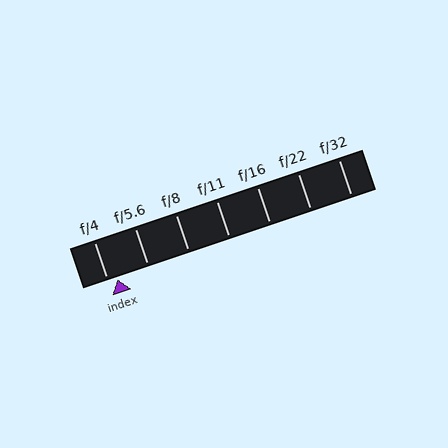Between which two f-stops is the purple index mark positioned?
The index mark is between f/4 and f/5.6.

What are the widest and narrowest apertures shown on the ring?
The widest aperture shown is f/4 and the narrowest is f/32.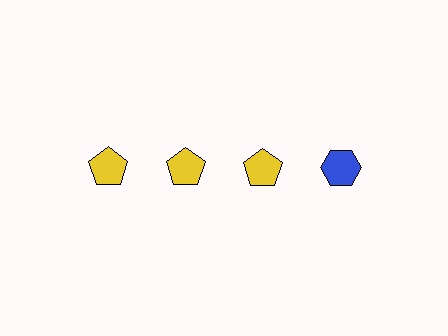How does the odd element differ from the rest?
It differs in both color (blue instead of yellow) and shape (hexagon instead of pentagon).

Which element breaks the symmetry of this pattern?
The blue hexagon in the top row, second from right column breaks the symmetry. All other shapes are yellow pentagons.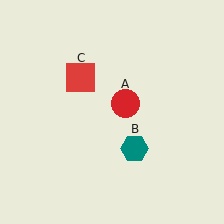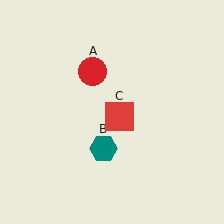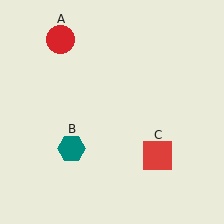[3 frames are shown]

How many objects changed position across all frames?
3 objects changed position: red circle (object A), teal hexagon (object B), red square (object C).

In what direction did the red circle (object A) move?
The red circle (object A) moved up and to the left.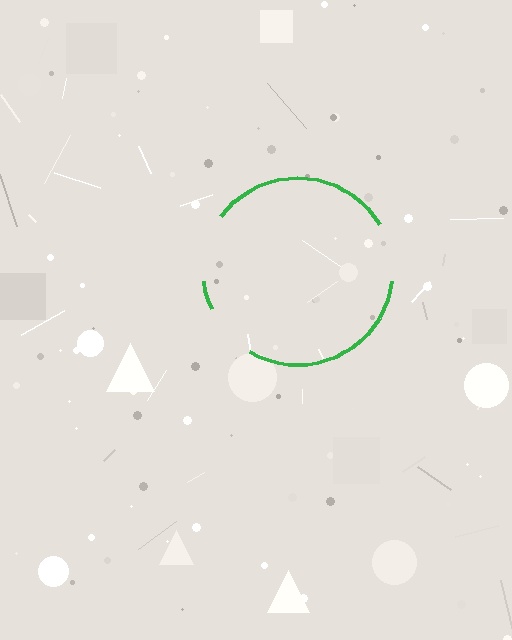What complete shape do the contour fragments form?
The contour fragments form a circle.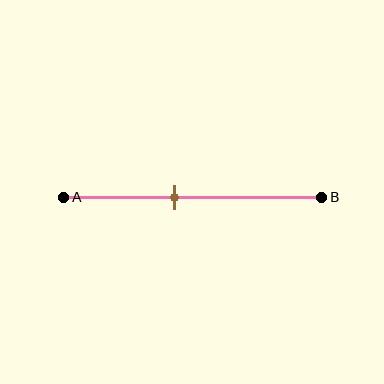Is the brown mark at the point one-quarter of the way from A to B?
No, the mark is at about 45% from A, not at the 25% one-quarter point.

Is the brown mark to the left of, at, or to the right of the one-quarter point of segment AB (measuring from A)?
The brown mark is to the right of the one-quarter point of segment AB.